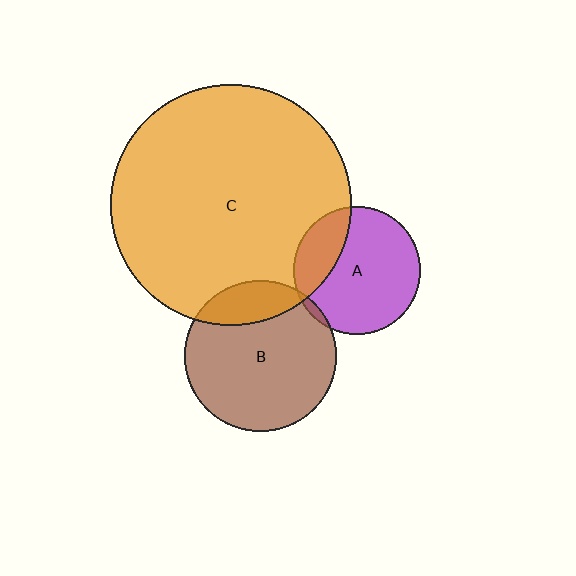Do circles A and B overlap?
Yes.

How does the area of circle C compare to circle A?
Approximately 3.6 times.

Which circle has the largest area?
Circle C (orange).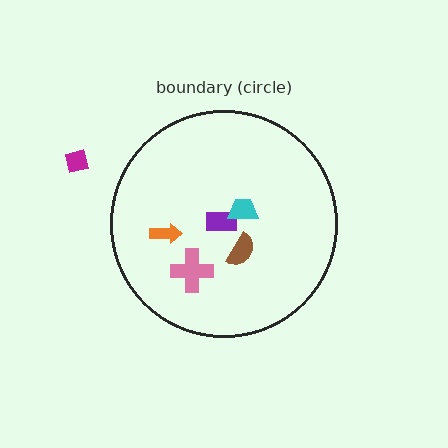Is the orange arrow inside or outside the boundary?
Inside.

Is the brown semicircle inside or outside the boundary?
Inside.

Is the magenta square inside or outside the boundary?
Outside.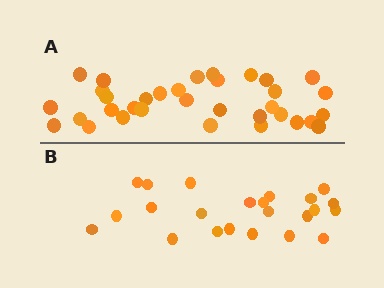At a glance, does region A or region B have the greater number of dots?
Region A (the top region) has more dots.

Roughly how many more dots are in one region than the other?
Region A has roughly 12 or so more dots than region B.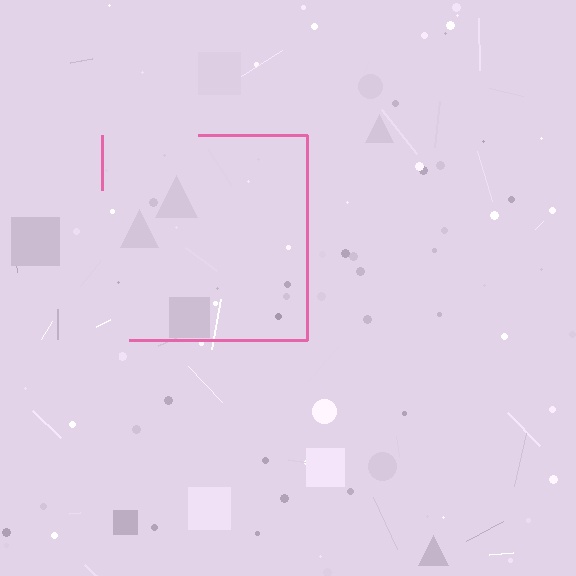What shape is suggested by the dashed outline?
The dashed outline suggests a square.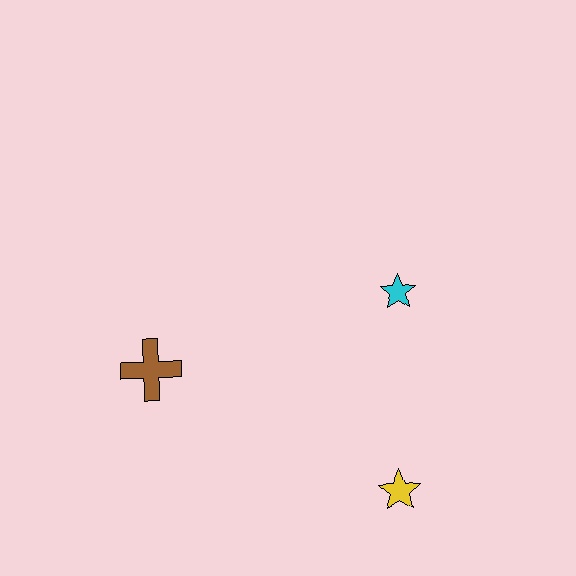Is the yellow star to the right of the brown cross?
Yes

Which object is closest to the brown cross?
The cyan star is closest to the brown cross.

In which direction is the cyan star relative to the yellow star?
The cyan star is above the yellow star.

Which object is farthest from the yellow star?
The brown cross is farthest from the yellow star.